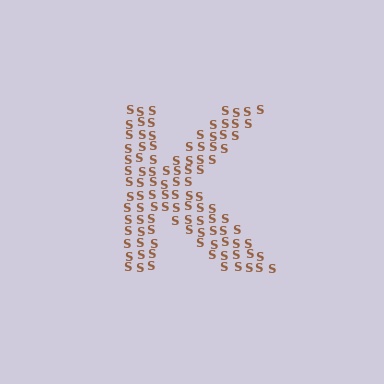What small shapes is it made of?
It is made of small letter S's.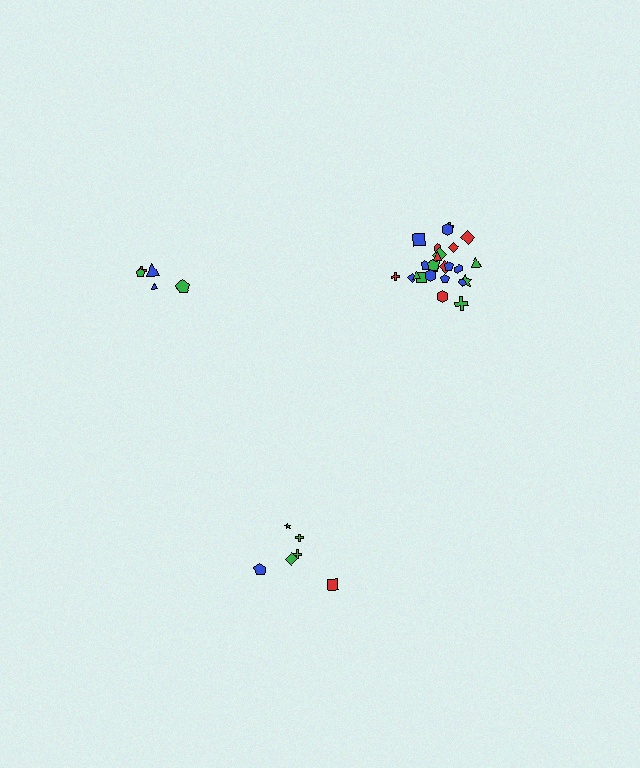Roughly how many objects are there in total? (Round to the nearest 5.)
Roughly 35 objects in total.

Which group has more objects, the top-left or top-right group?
The top-right group.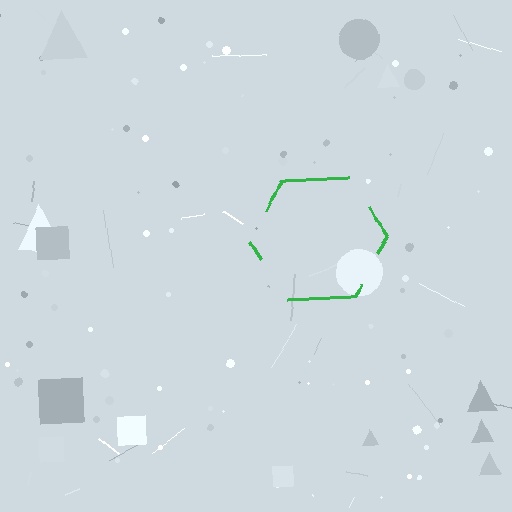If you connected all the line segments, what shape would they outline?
They would outline a hexagon.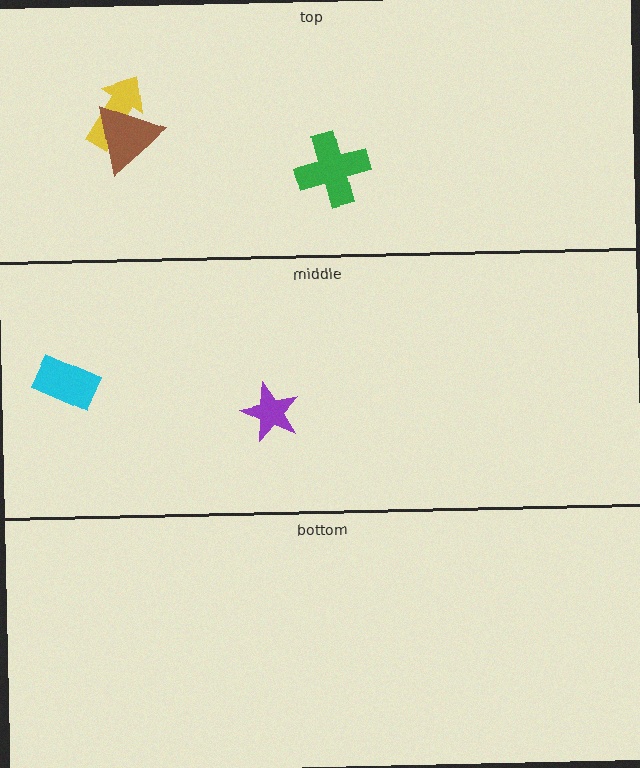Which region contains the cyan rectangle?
The middle region.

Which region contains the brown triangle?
The top region.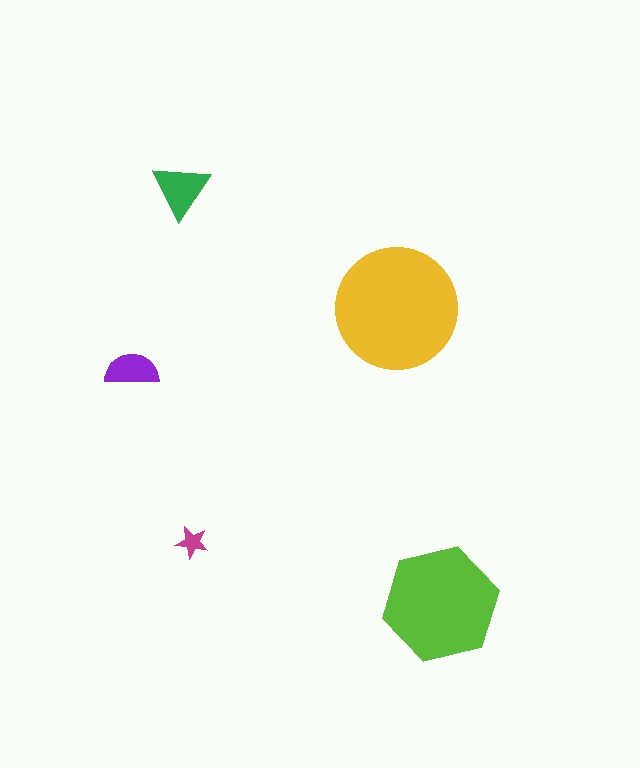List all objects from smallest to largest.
The magenta star, the purple semicircle, the green triangle, the lime hexagon, the yellow circle.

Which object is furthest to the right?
The lime hexagon is rightmost.